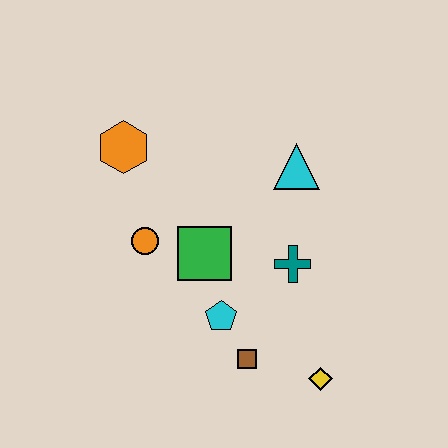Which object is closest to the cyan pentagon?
The brown square is closest to the cyan pentagon.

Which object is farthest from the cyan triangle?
The yellow diamond is farthest from the cyan triangle.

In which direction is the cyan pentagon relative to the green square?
The cyan pentagon is below the green square.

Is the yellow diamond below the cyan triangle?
Yes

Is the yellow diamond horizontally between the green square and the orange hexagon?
No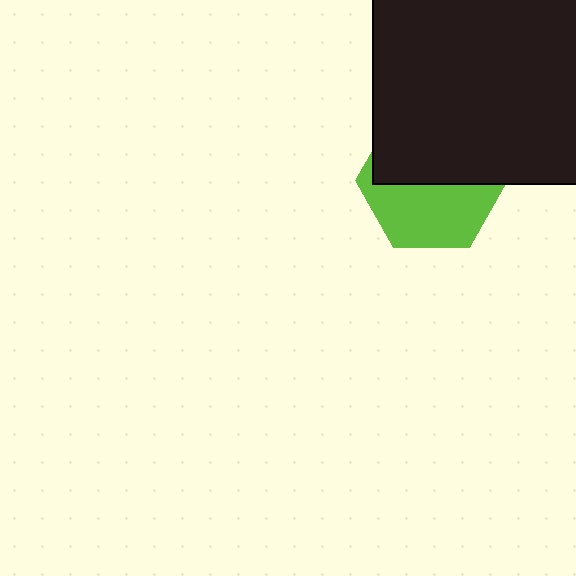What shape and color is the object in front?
The object in front is a black square.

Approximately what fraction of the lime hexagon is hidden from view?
Roughly 53% of the lime hexagon is hidden behind the black square.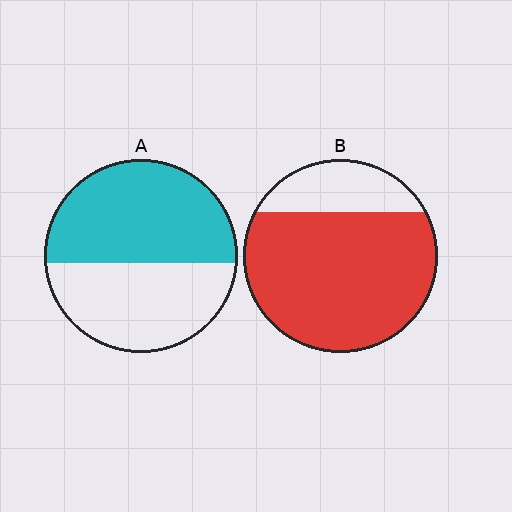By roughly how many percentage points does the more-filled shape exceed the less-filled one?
By roughly 25 percentage points (B over A).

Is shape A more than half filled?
Yes.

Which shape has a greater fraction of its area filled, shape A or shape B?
Shape B.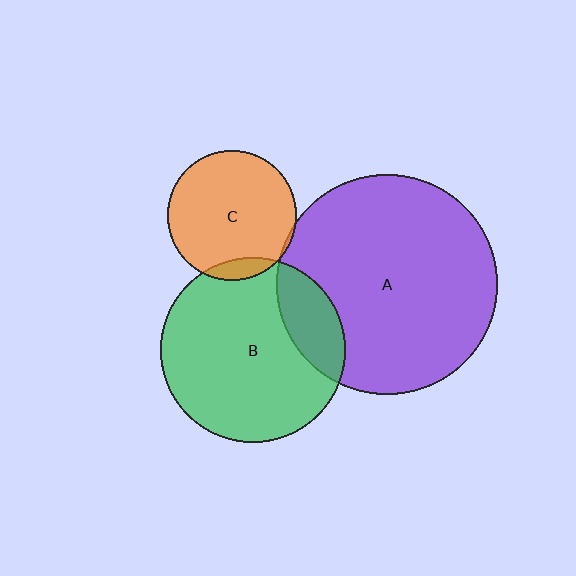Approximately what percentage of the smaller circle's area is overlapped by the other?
Approximately 5%.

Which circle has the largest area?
Circle A (purple).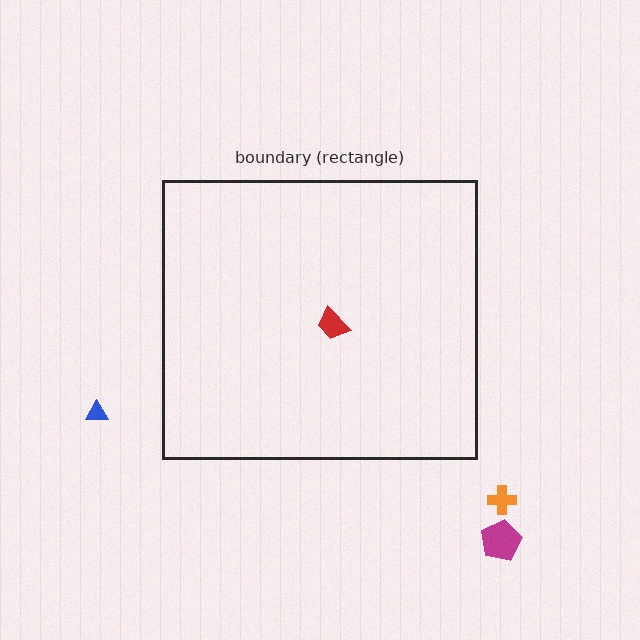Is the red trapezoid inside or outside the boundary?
Inside.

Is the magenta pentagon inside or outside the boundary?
Outside.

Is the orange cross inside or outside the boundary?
Outside.